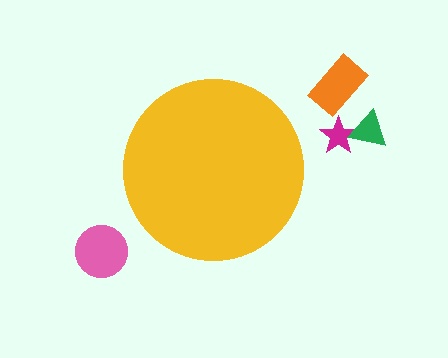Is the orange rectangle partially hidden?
No, the orange rectangle is fully visible.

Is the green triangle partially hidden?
No, the green triangle is fully visible.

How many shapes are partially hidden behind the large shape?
0 shapes are partially hidden.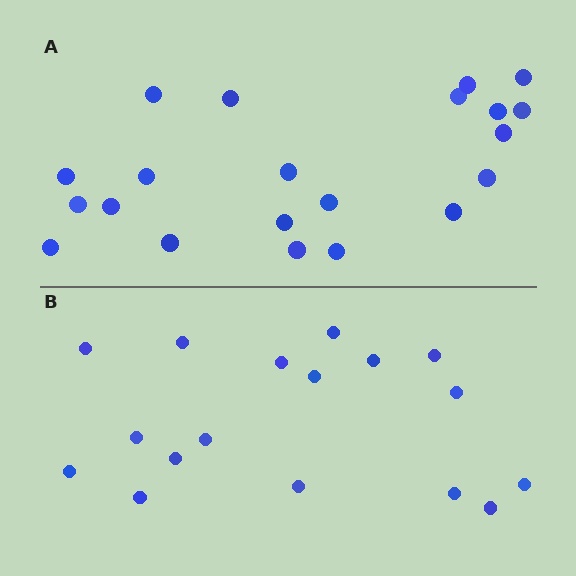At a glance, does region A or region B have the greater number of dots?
Region A (the top region) has more dots.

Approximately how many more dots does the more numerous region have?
Region A has about 4 more dots than region B.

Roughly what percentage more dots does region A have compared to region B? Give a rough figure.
About 25% more.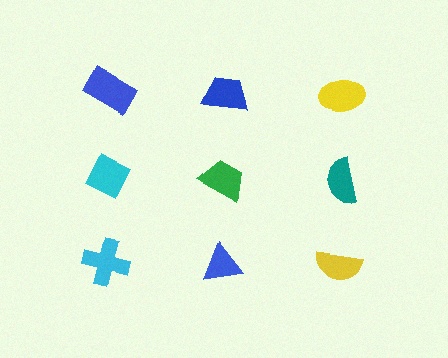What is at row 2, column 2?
A green trapezoid.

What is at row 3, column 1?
A cyan cross.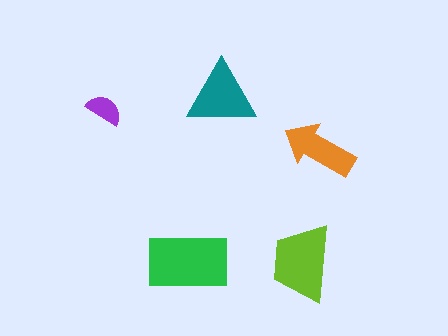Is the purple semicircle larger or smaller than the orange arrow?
Smaller.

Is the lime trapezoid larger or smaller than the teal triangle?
Larger.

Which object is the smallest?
The purple semicircle.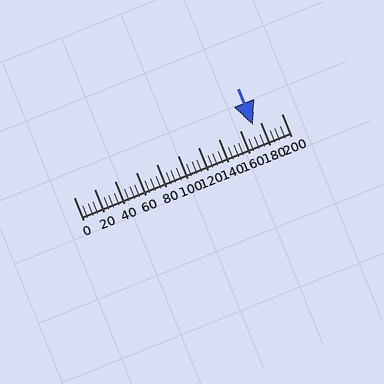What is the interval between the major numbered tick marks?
The major tick marks are spaced 20 units apart.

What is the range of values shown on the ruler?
The ruler shows values from 0 to 200.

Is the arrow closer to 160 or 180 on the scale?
The arrow is closer to 180.